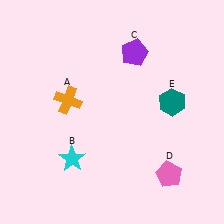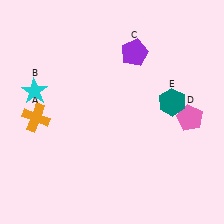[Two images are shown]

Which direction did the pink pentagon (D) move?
The pink pentagon (D) moved up.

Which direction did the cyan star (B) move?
The cyan star (B) moved up.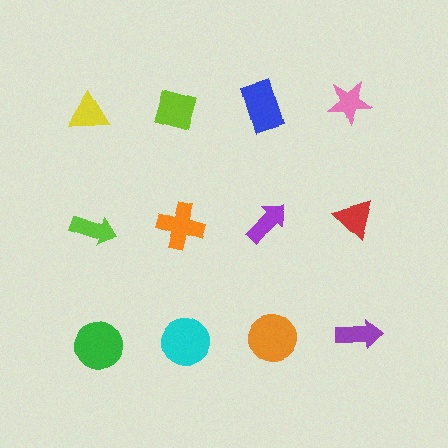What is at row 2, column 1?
A lime arrow.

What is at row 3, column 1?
A green circle.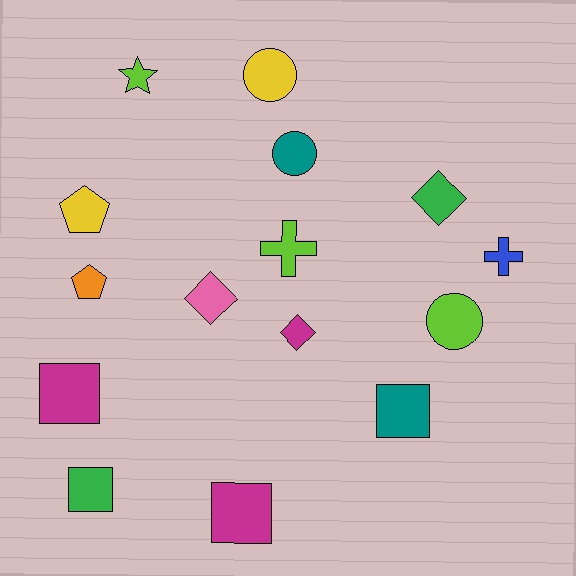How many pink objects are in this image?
There is 1 pink object.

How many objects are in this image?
There are 15 objects.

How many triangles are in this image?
There are no triangles.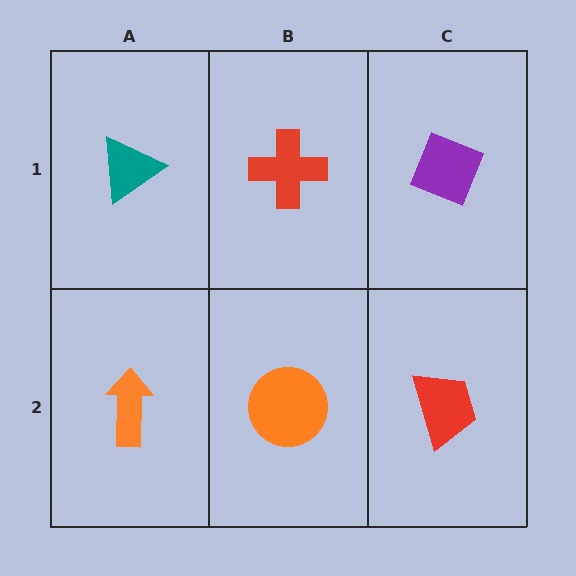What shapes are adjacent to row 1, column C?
A red trapezoid (row 2, column C), a red cross (row 1, column B).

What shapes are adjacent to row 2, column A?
A teal triangle (row 1, column A), an orange circle (row 2, column B).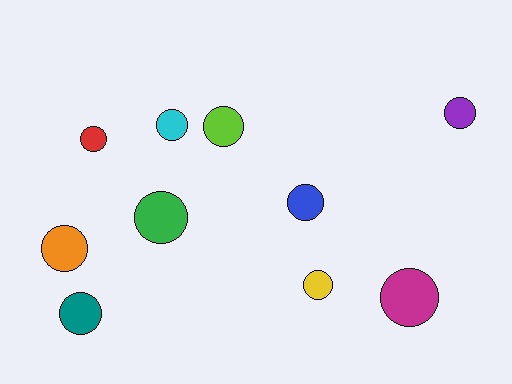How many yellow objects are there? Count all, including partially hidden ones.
There is 1 yellow object.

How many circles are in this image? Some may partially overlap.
There are 10 circles.